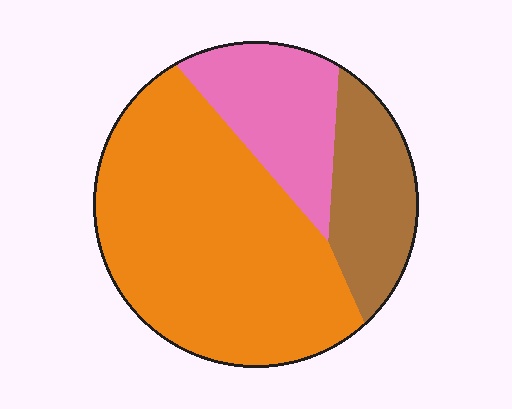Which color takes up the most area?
Orange, at roughly 60%.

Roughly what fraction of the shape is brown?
Brown takes up about one fifth (1/5) of the shape.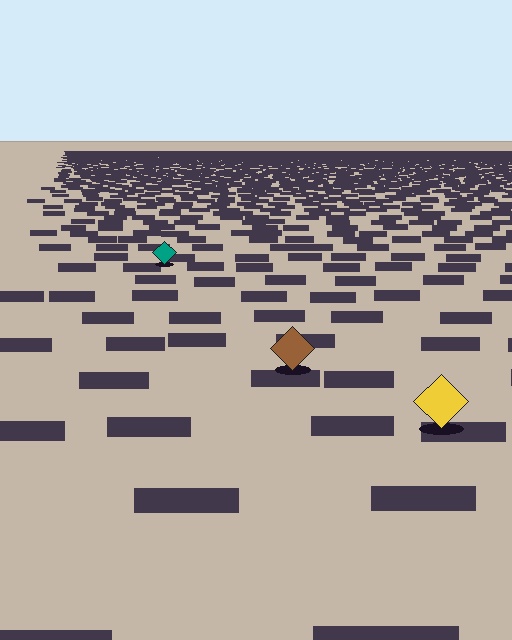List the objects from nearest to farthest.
From nearest to farthest: the yellow diamond, the brown diamond, the teal diamond.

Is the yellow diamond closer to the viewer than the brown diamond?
Yes. The yellow diamond is closer — you can tell from the texture gradient: the ground texture is coarser near it.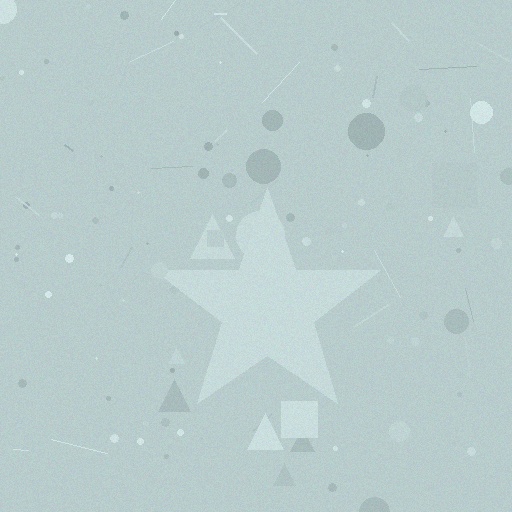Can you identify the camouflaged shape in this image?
The camouflaged shape is a star.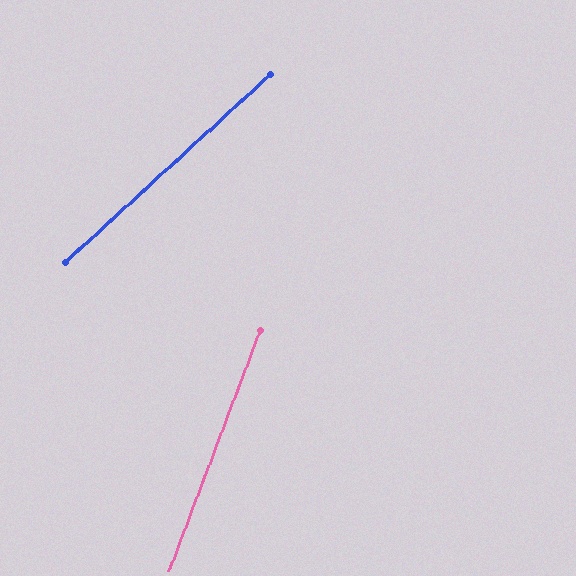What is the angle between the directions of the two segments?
Approximately 27 degrees.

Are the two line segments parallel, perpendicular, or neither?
Neither parallel nor perpendicular — they differ by about 27°.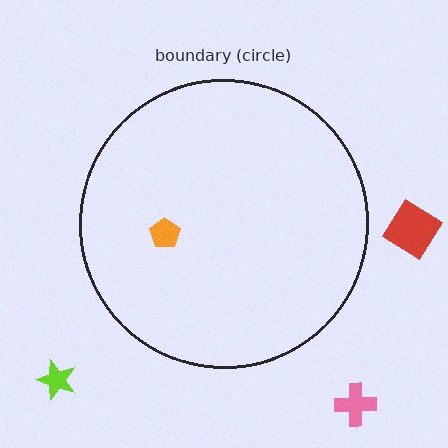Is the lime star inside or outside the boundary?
Outside.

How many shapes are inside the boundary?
1 inside, 3 outside.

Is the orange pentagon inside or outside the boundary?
Inside.